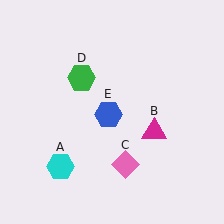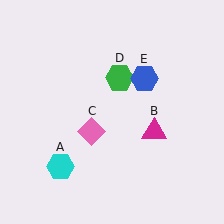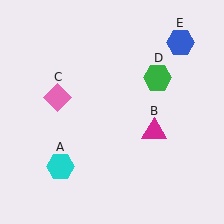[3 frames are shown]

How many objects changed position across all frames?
3 objects changed position: pink diamond (object C), green hexagon (object D), blue hexagon (object E).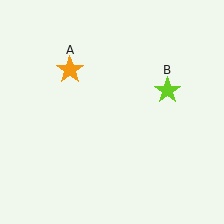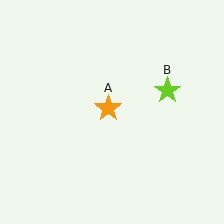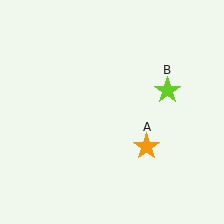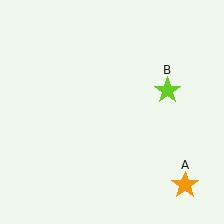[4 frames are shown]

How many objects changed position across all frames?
1 object changed position: orange star (object A).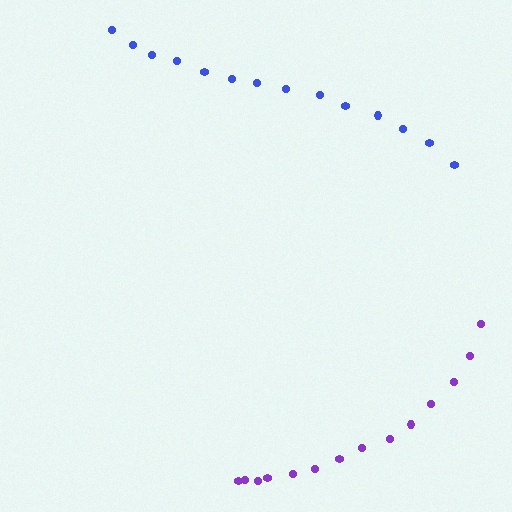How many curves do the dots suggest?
There are 2 distinct paths.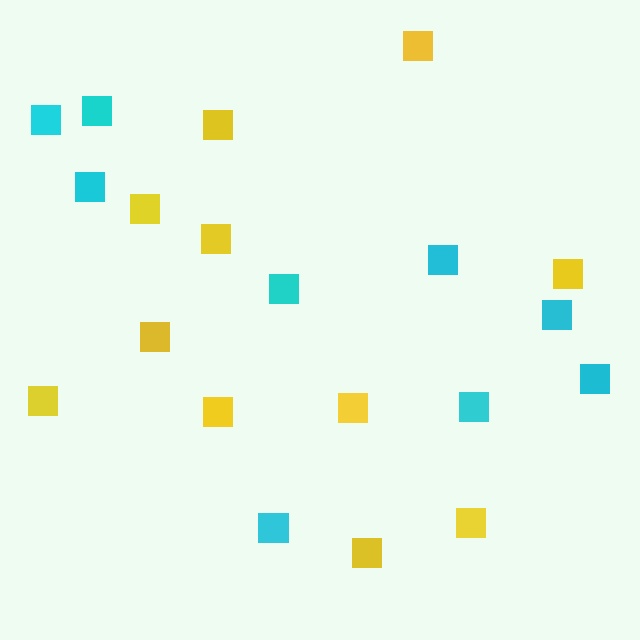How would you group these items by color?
There are 2 groups: one group of yellow squares (11) and one group of cyan squares (9).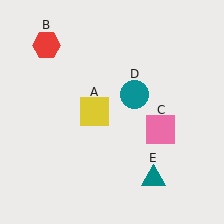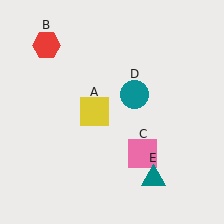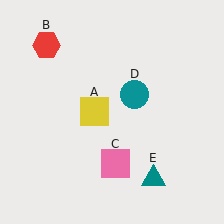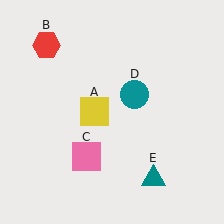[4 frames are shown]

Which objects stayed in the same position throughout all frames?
Yellow square (object A) and red hexagon (object B) and teal circle (object D) and teal triangle (object E) remained stationary.